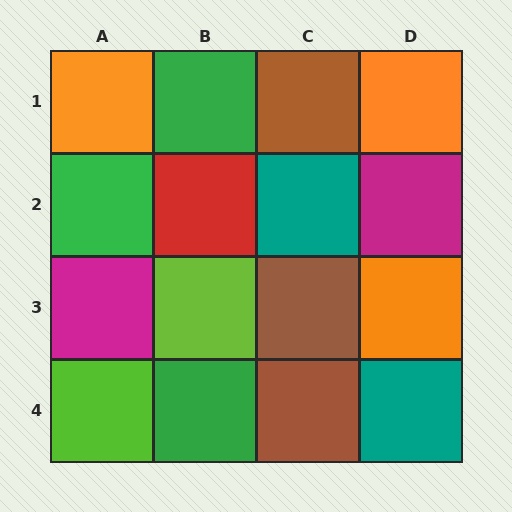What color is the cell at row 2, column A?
Green.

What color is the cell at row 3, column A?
Magenta.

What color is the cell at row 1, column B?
Green.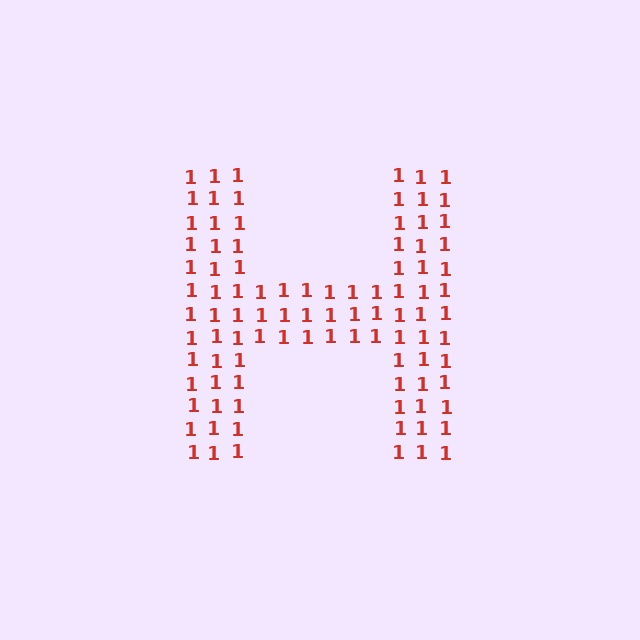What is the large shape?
The large shape is the letter H.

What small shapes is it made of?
It is made of small digit 1's.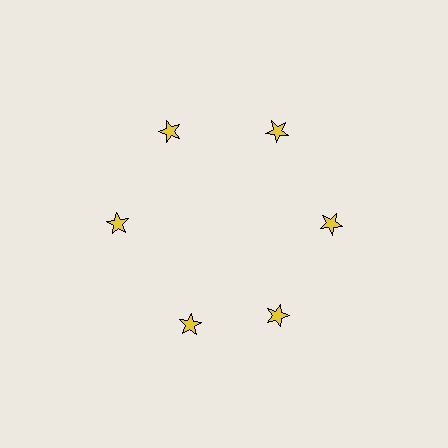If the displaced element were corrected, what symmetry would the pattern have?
It would have 6-fold rotational symmetry — the pattern would map onto itself every 60 degrees.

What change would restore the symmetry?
The symmetry would be restored by rotating it back into even spacing with its neighbors so that all 6 stars sit at equal angles and equal distance from the center.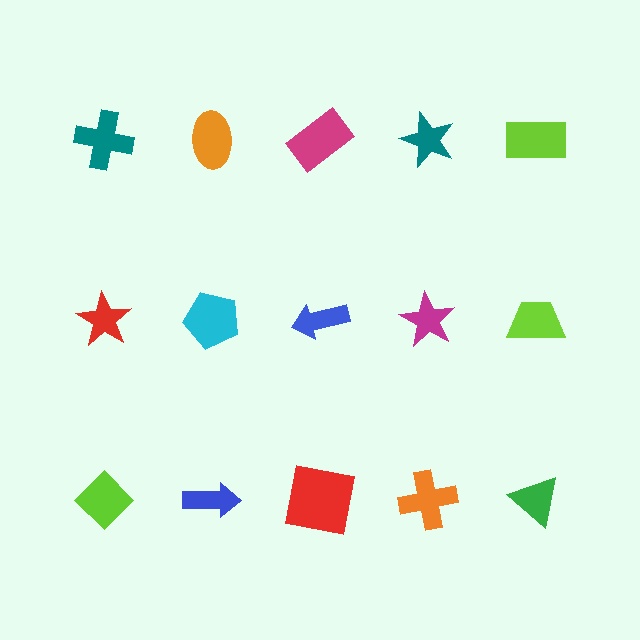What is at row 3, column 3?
A red square.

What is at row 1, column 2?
An orange ellipse.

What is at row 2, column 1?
A red star.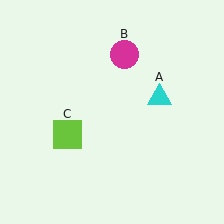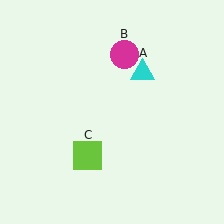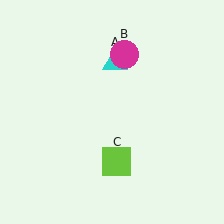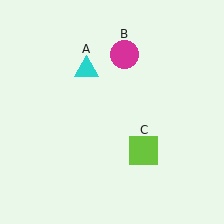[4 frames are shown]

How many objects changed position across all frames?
2 objects changed position: cyan triangle (object A), lime square (object C).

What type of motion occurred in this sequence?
The cyan triangle (object A), lime square (object C) rotated counterclockwise around the center of the scene.